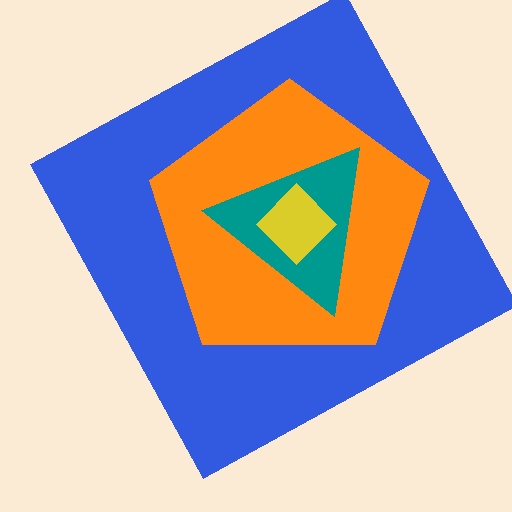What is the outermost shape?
The blue square.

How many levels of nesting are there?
4.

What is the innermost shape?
The yellow diamond.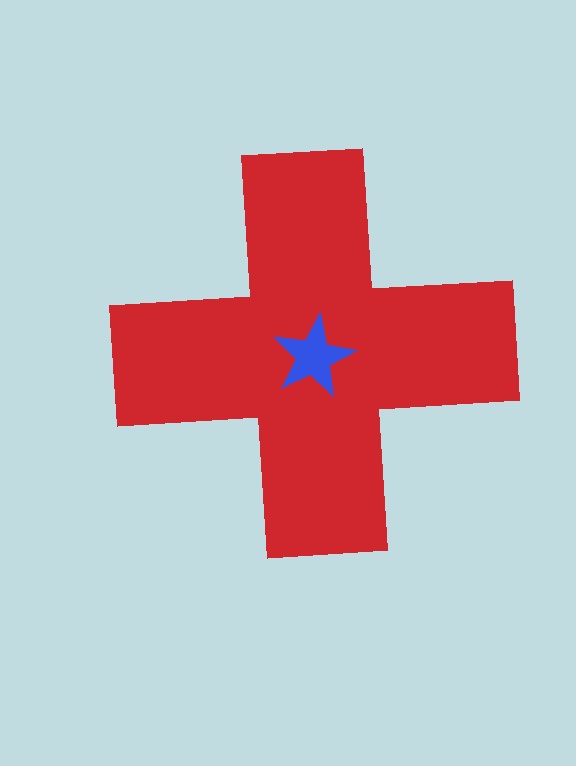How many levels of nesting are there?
2.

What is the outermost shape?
The red cross.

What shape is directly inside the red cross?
The blue star.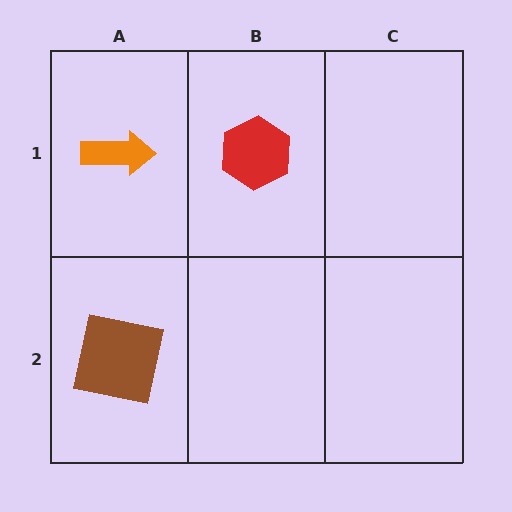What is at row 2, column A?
A brown square.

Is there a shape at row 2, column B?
No, that cell is empty.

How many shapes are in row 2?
1 shape.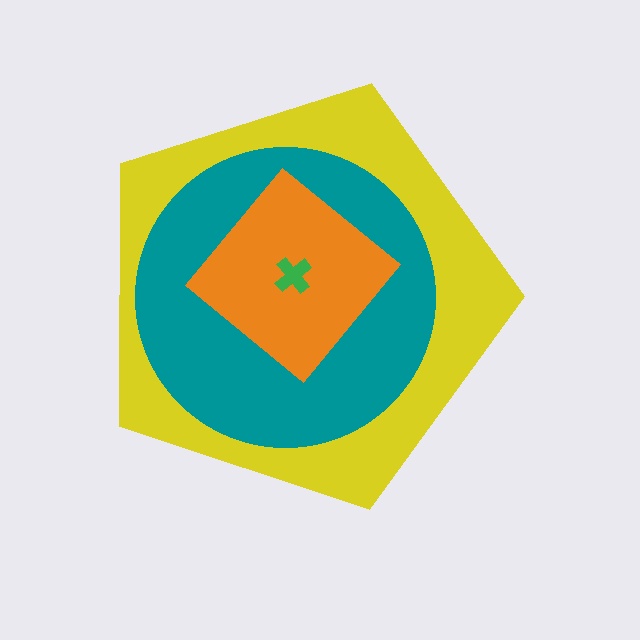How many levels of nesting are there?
4.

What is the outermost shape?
The yellow pentagon.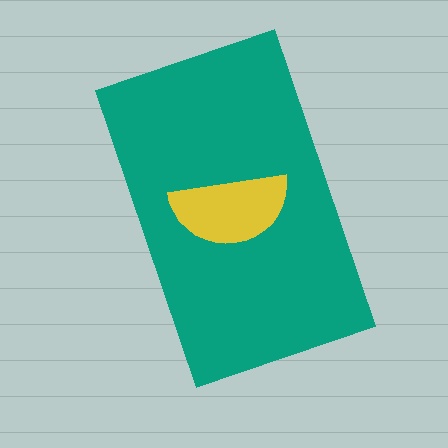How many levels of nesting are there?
2.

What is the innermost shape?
The yellow semicircle.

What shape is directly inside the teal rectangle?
The yellow semicircle.